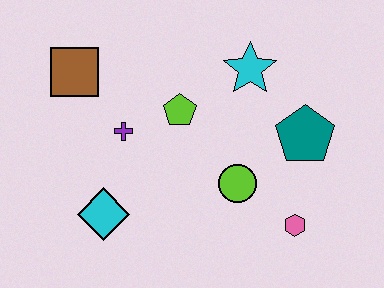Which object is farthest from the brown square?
The pink hexagon is farthest from the brown square.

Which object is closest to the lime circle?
The pink hexagon is closest to the lime circle.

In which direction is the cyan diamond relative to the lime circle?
The cyan diamond is to the left of the lime circle.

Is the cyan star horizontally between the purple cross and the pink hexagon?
Yes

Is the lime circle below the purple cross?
Yes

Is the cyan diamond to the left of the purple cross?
Yes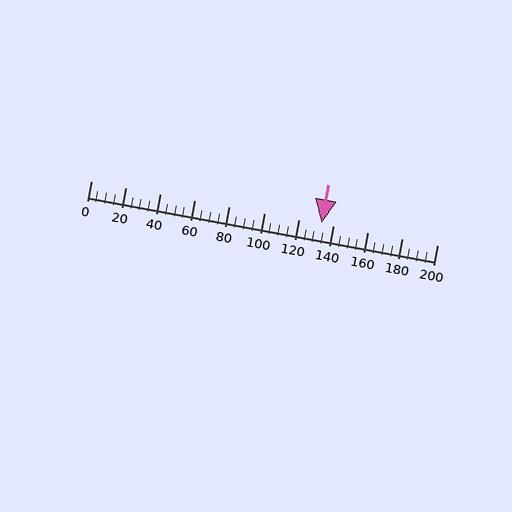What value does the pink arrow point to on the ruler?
The pink arrow points to approximately 133.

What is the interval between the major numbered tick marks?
The major tick marks are spaced 20 units apart.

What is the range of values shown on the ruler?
The ruler shows values from 0 to 200.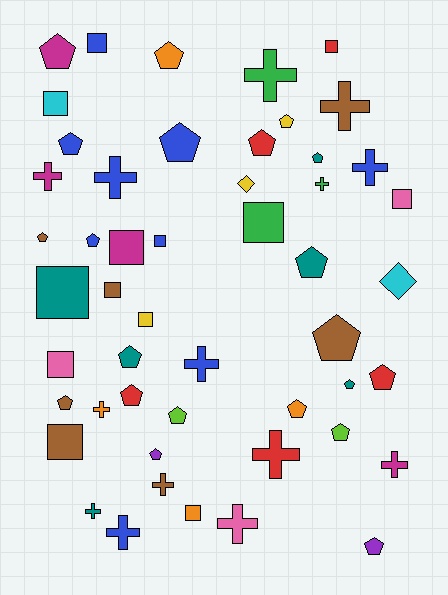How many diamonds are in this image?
There are 2 diamonds.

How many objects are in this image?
There are 50 objects.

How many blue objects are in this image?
There are 9 blue objects.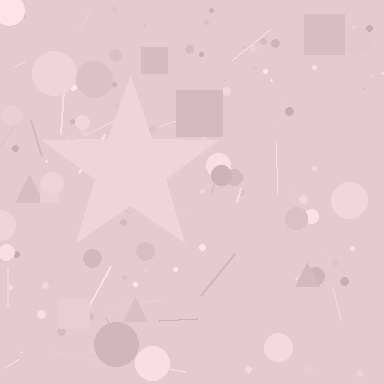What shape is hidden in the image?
A star is hidden in the image.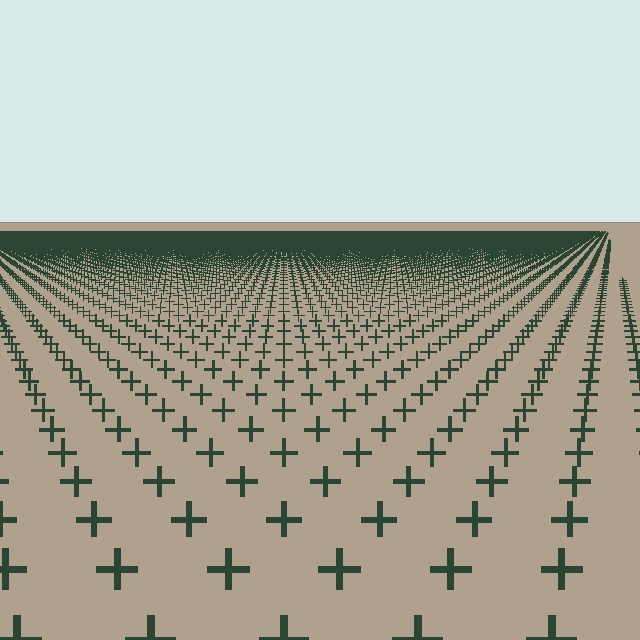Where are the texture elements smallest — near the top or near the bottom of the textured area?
Near the top.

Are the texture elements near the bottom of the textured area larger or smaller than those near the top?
Larger. Near the bottom, elements are closer to the viewer and appear at a bigger on-screen size.